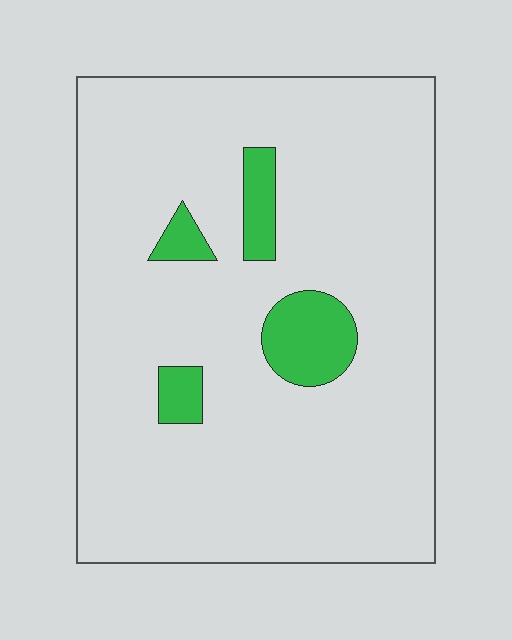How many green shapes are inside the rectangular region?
4.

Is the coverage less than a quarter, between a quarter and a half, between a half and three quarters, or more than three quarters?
Less than a quarter.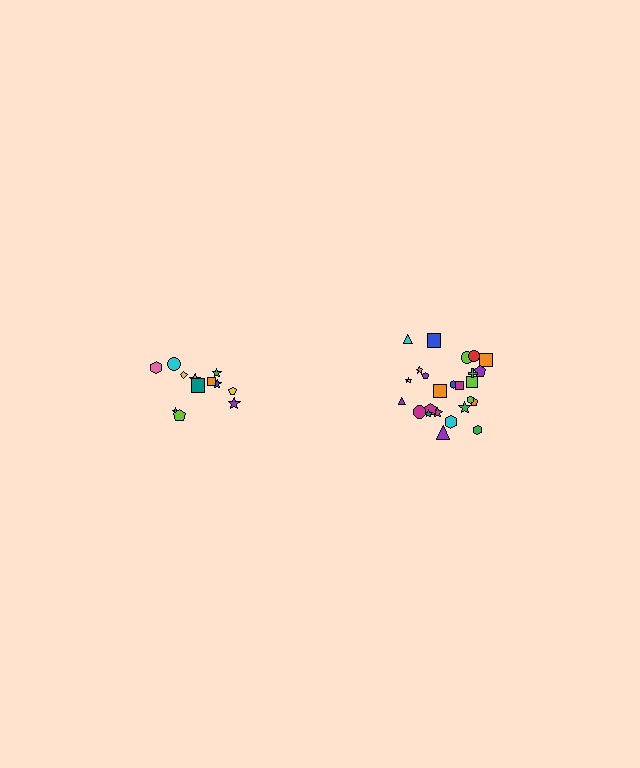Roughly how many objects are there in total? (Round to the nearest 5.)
Roughly 35 objects in total.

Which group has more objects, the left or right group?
The right group.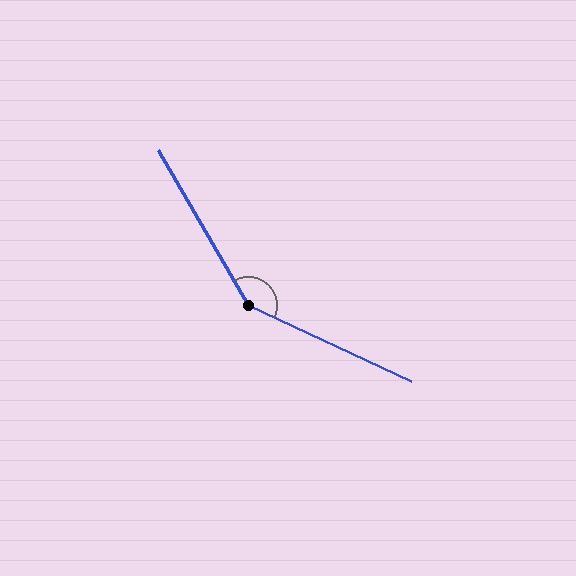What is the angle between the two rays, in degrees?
Approximately 145 degrees.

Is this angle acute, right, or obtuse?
It is obtuse.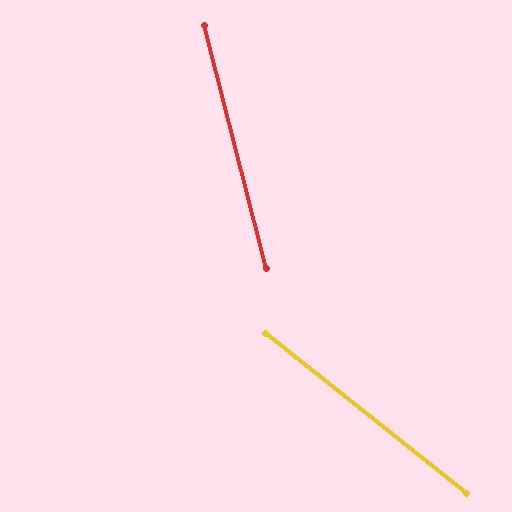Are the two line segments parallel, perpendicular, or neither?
Neither parallel nor perpendicular — they differ by about 37°.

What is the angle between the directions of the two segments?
Approximately 37 degrees.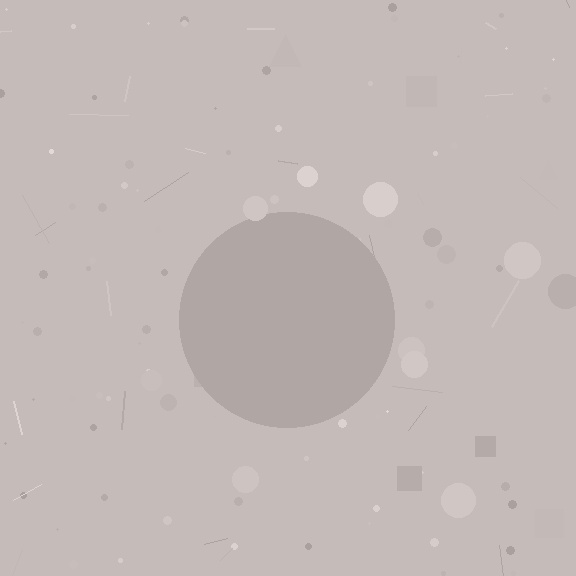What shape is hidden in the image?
A circle is hidden in the image.